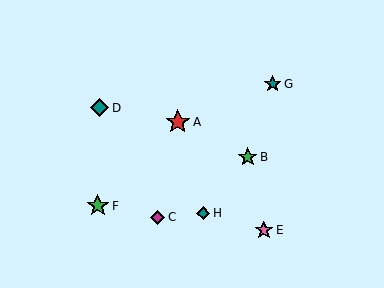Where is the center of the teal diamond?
The center of the teal diamond is at (100, 108).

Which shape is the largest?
The red star (labeled A) is the largest.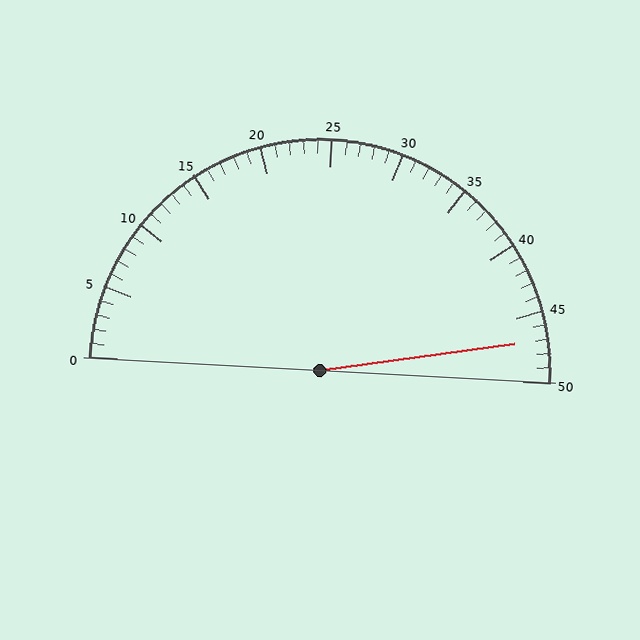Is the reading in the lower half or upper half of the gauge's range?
The reading is in the upper half of the range (0 to 50).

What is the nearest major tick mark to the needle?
The nearest major tick mark is 45.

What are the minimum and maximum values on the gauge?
The gauge ranges from 0 to 50.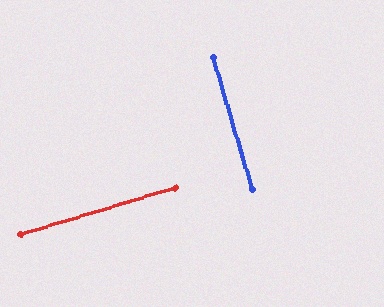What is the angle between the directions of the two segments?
Approximately 89 degrees.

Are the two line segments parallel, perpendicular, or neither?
Perpendicular — they meet at approximately 89°.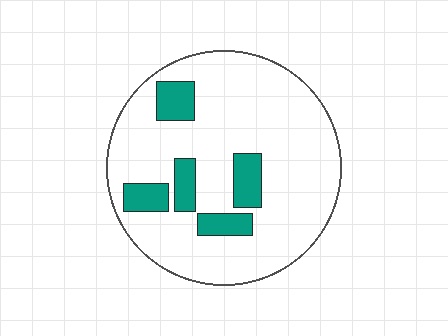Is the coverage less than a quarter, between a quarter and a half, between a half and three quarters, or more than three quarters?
Less than a quarter.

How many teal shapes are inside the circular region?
5.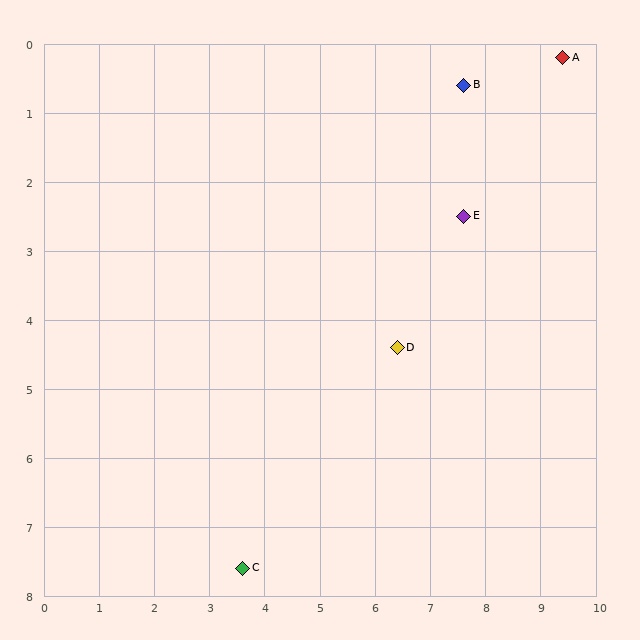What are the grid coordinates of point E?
Point E is at approximately (7.6, 2.5).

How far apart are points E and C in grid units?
Points E and C are about 6.5 grid units apart.